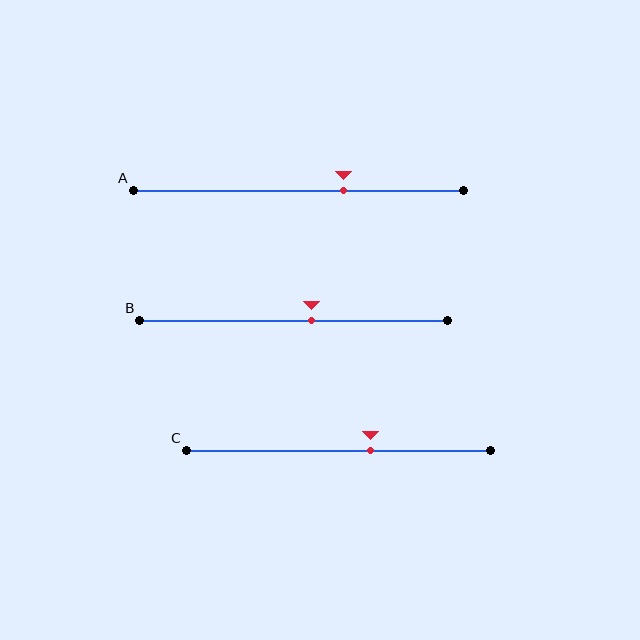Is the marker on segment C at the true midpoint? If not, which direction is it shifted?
No, the marker on segment C is shifted to the right by about 10% of the segment length.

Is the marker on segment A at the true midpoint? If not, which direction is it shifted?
No, the marker on segment A is shifted to the right by about 14% of the segment length.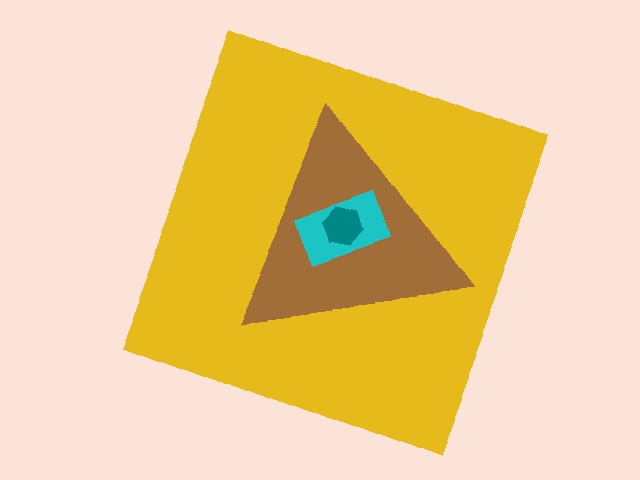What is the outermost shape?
The yellow square.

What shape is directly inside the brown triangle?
The cyan rectangle.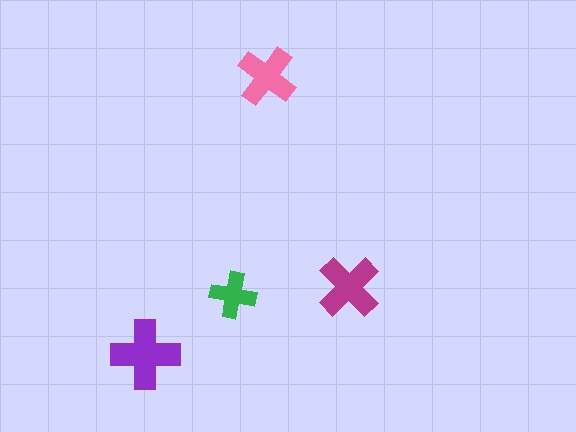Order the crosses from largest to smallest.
the purple one, the magenta one, the pink one, the green one.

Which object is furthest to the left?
The purple cross is leftmost.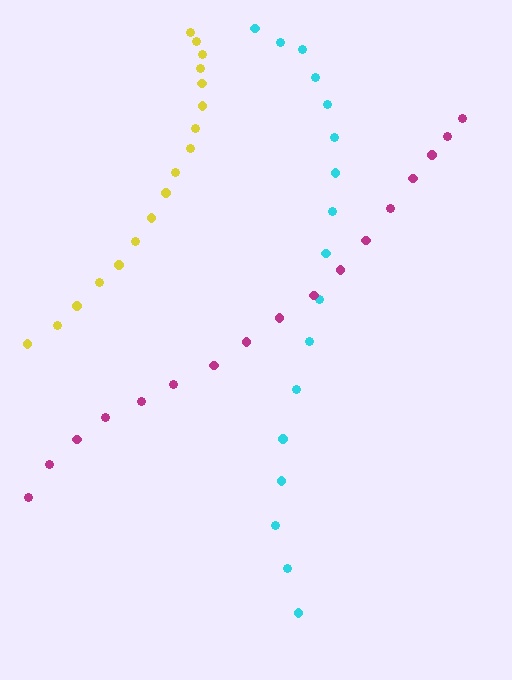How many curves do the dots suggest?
There are 3 distinct paths.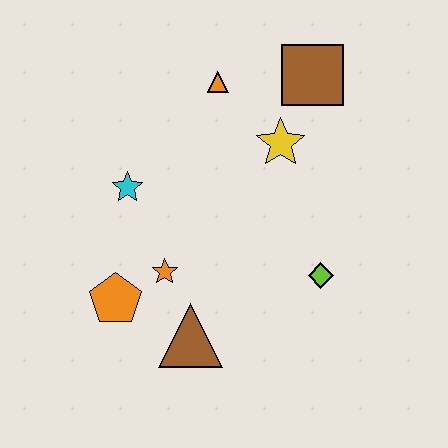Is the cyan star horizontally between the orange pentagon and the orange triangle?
Yes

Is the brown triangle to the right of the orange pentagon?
Yes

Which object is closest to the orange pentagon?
The orange star is closest to the orange pentagon.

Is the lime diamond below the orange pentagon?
No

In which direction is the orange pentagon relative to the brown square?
The orange pentagon is below the brown square.